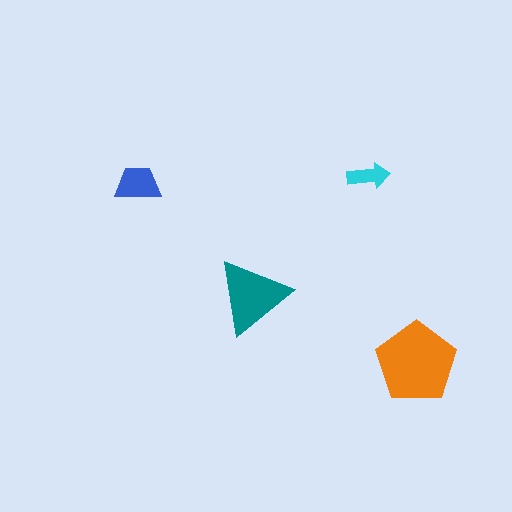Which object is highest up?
The cyan arrow is topmost.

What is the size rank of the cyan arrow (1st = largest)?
4th.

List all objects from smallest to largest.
The cyan arrow, the blue trapezoid, the teal triangle, the orange pentagon.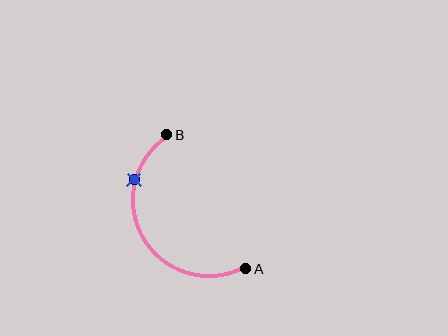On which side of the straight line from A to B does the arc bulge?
The arc bulges to the left of the straight line connecting A and B.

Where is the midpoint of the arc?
The arc midpoint is the point on the curve farthest from the straight line joining A and B. It sits to the left of that line.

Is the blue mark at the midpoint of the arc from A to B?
No. The blue mark lies on the arc but is closer to endpoint B. The arc midpoint would be at the point on the curve equidistant along the arc from both A and B.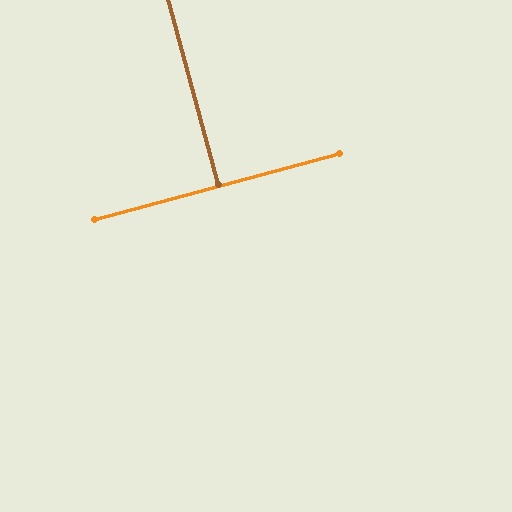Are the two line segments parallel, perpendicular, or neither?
Perpendicular — they meet at approximately 90°.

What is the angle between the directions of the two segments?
Approximately 90 degrees.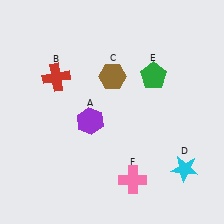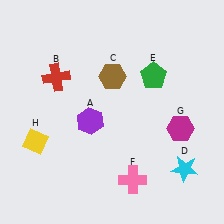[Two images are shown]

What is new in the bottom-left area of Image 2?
A yellow diamond (H) was added in the bottom-left area of Image 2.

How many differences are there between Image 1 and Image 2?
There are 2 differences between the two images.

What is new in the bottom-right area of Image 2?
A magenta hexagon (G) was added in the bottom-right area of Image 2.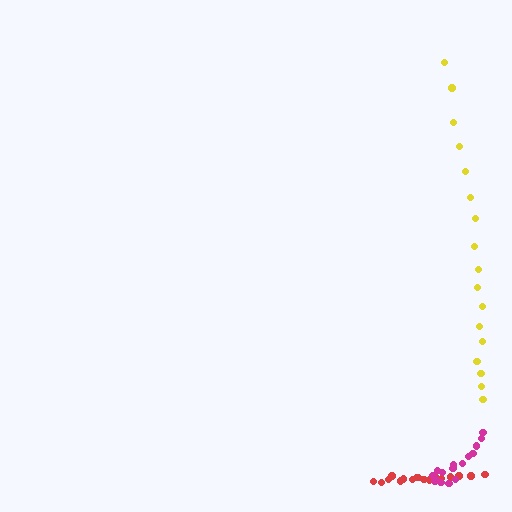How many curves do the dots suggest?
There are 3 distinct paths.